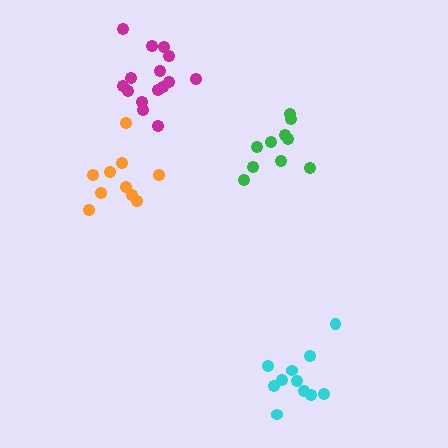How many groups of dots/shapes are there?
There are 4 groups.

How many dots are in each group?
Group 1: 11 dots, Group 2: 15 dots, Group 3: 10 dots, Group 4: 10 dots (46 total).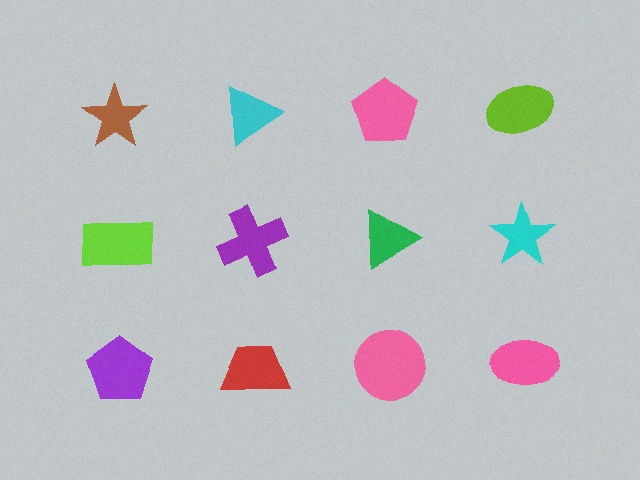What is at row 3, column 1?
A purple pentagon.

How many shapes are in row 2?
4 shapes.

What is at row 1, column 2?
A cyan triangle.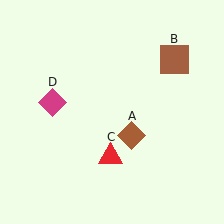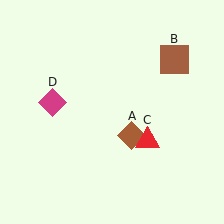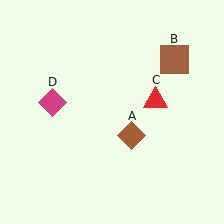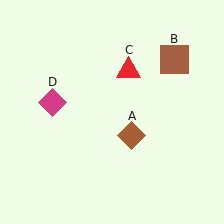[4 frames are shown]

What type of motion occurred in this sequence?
The red triangle (object C) rotated counterclockwise around the center of the scene.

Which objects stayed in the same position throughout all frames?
Brown diamond (object A) and brown square (object B) and magenta diamond (object D) remained stationary.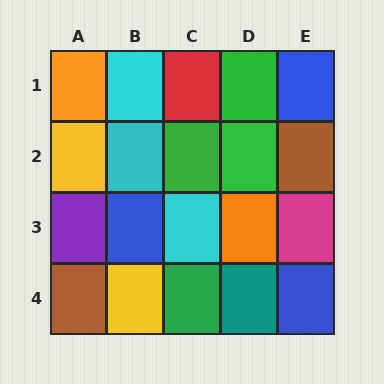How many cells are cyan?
3 cells are cyan.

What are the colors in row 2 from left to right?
Yellow, cyan, green, green, brown.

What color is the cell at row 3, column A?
Purple.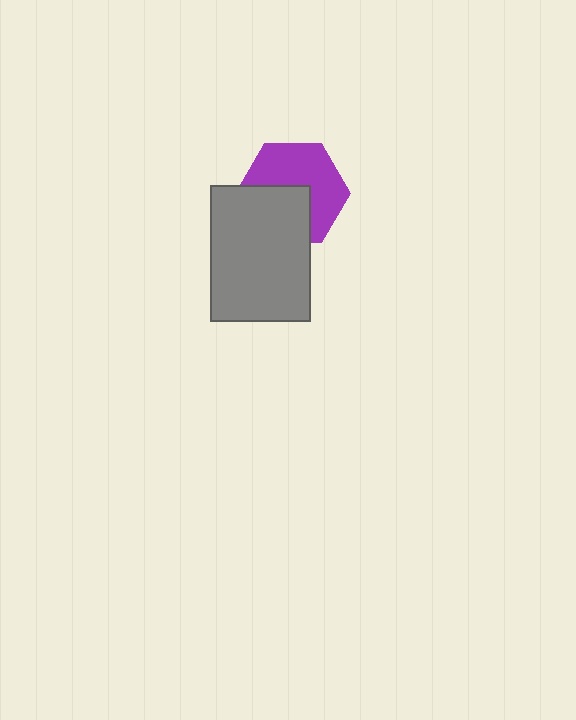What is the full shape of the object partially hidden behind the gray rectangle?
The partially hidden object is a purple hexagon.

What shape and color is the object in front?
The object in front is a gray rectangle.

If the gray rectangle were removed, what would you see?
You would see the complete purple hexagon.